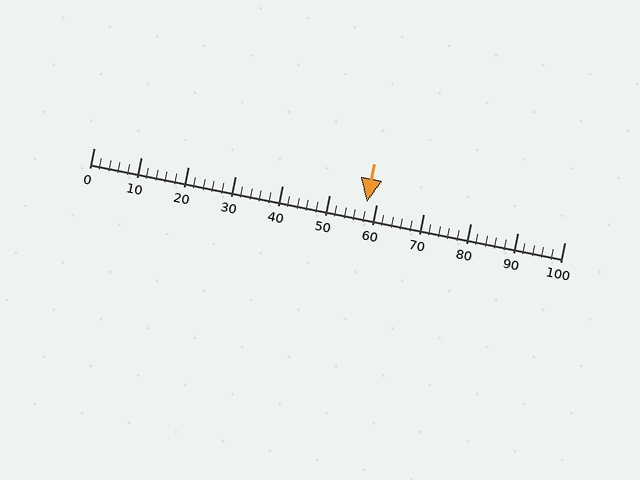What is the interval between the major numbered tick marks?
The major tick marks are spaced 10 units apart.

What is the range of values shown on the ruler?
The ruler shows values from 0 to 100.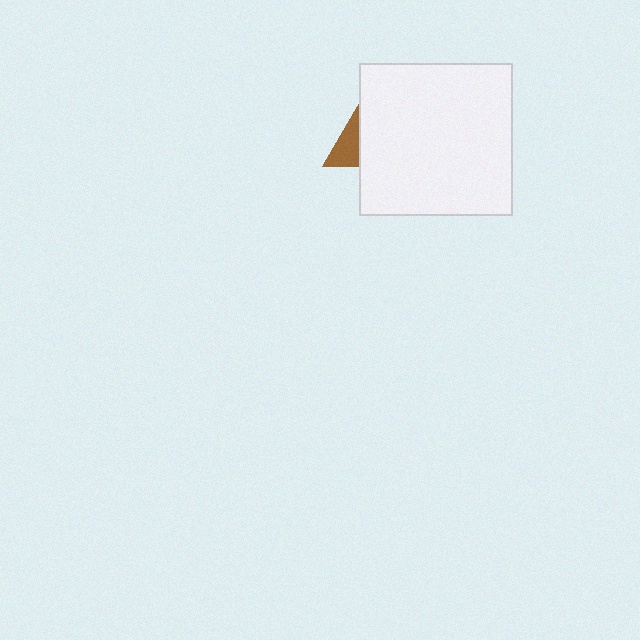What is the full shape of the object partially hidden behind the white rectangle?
The partially hidden object is a brown triangle.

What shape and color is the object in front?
The object in front is a white rectangle.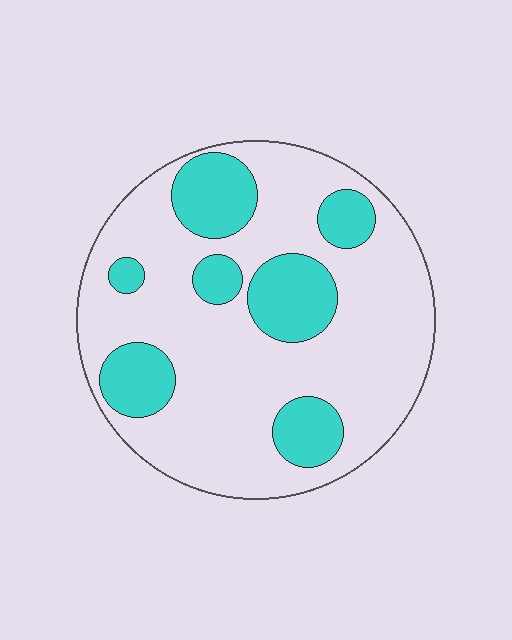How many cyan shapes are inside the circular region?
7.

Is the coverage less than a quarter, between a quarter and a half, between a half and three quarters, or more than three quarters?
Between a quarter and a half.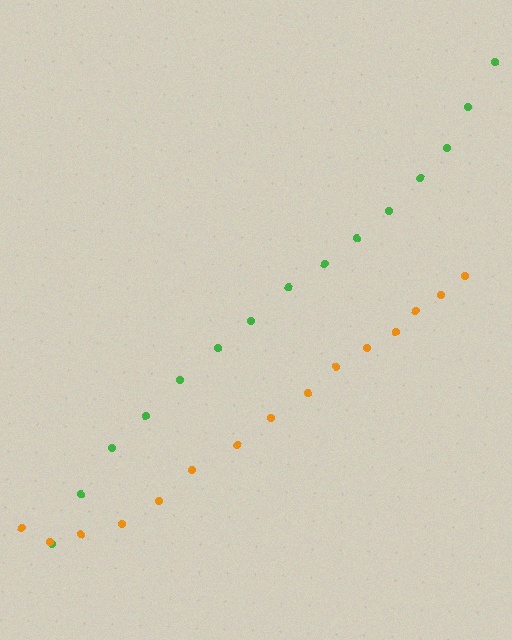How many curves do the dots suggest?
There are 2 distinct paths.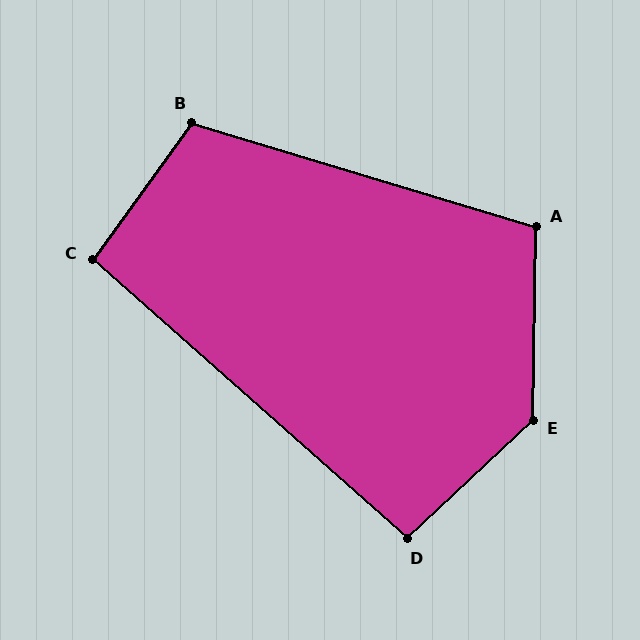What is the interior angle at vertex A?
Approximately 106 degrees (obtuse).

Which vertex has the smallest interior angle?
D, at approximately 95 degrees.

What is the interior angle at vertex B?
Approximately 109 degrees (obtuse).